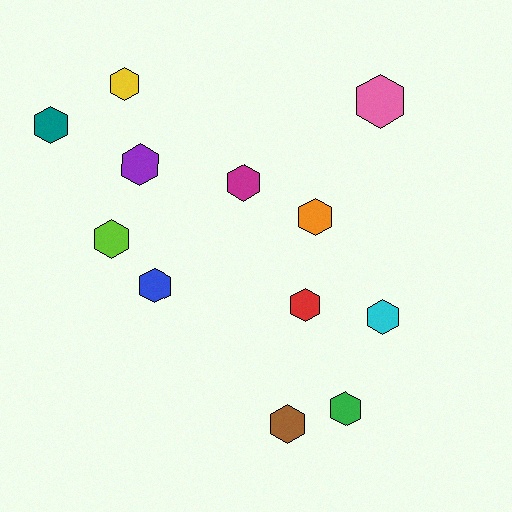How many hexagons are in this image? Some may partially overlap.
There are 12 hexagons.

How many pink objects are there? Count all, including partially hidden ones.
There is 1 pink object.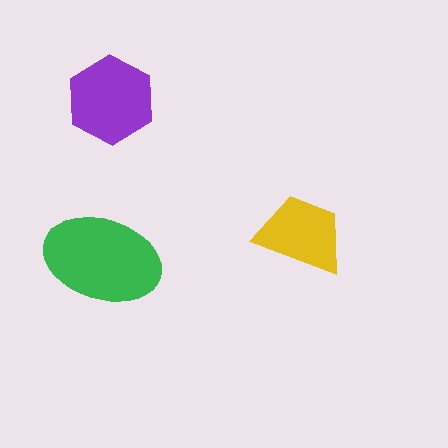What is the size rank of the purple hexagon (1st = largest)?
2nd.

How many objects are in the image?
There are 3 objects in the image.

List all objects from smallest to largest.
The yellow trapezoid, the purple hexagon, the green ellipse.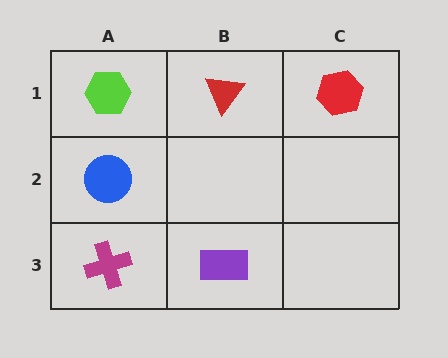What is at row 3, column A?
A magenta cross.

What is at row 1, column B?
A red triangle.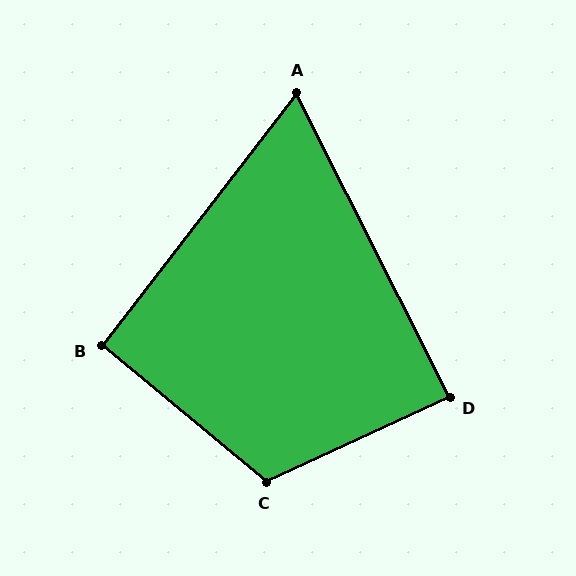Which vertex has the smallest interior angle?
A, at approximately 64 degrees.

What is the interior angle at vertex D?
Approximately 88 degrees (approximately right).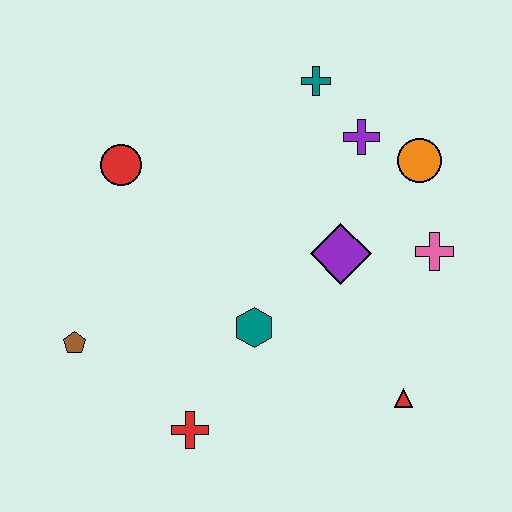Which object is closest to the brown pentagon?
The red cross is closest to the brown pentagon.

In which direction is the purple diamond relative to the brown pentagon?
The purple diamond is to the right of the brown pentagon.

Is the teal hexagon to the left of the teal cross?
Yes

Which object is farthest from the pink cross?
The brown pentagon is farthest from the pink cross.